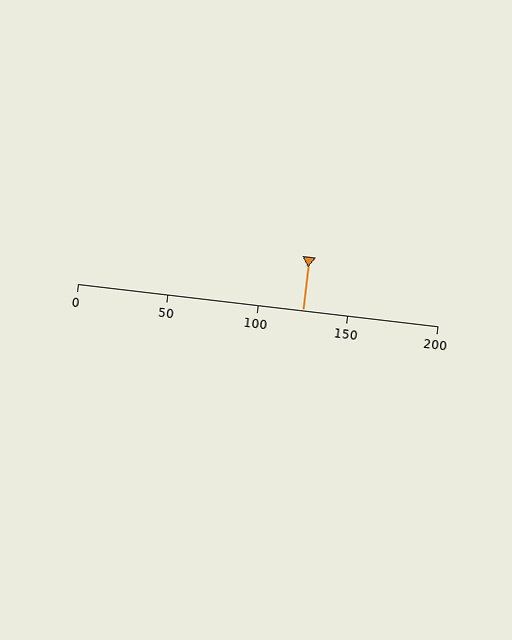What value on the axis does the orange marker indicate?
The marker indicates approximately 125.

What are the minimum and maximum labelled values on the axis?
The axis runs from 0 to 200.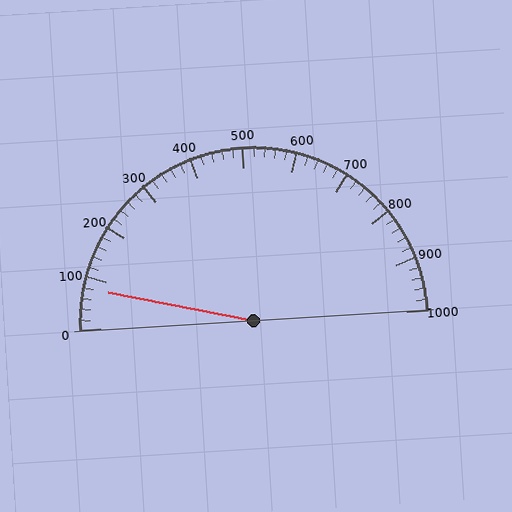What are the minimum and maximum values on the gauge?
The gauge ranges from 0 to 1000.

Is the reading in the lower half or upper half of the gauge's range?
The reading is in the lower half of the range (0 to 1000).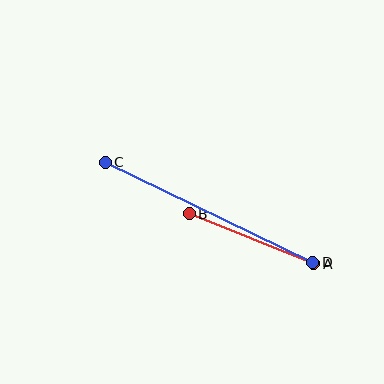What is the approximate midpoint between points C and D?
The midpoint is at approximately (209, 212) pixels.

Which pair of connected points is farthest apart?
Points C and D are farthest apart.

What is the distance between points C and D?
The distance is approximately 231 pixels.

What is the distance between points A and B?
The distance is approximately 134 pixels.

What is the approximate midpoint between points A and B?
The midpoint is at approximately (252, 239) pixels.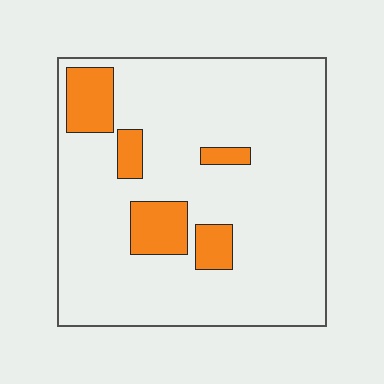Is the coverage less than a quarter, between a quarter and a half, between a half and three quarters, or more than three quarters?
Less than a quarter.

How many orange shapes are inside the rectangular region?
5.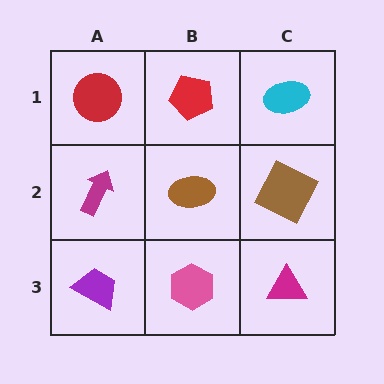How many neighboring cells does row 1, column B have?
3.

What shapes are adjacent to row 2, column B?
A red pentagon (row 1, column B), a pink hexagon (row 3, column B), a magenta arrow (row 2, column A), a brown square (row 2, column C).